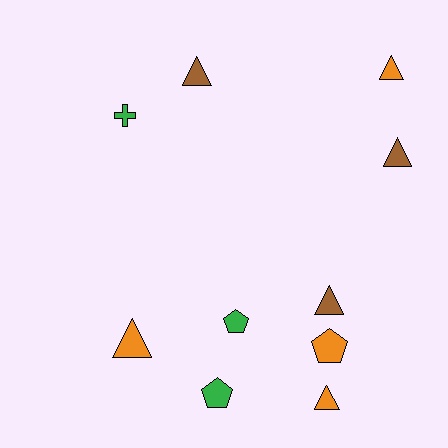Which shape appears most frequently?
Triangle, with 6 objects.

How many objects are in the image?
There are 10 objects.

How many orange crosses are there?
There are no orange crosses.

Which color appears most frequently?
Orange, with 4 objects.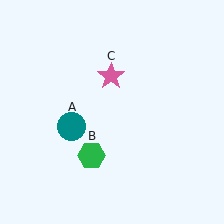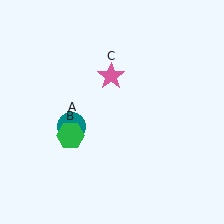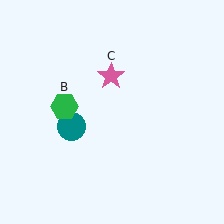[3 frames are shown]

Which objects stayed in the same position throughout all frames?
Teal circle (object A) and pink star (object C) remained stationary.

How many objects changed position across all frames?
1 object changed position: green hexagon (object B).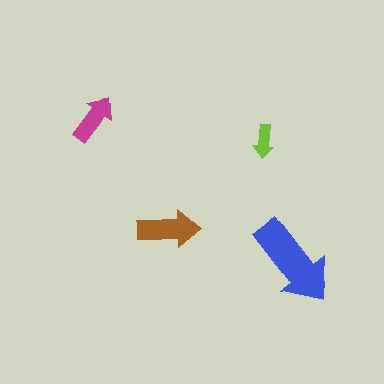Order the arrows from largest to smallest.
the blue one, the brown one, the magenta one, the lime one.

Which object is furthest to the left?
The magenta arrow is leftmost.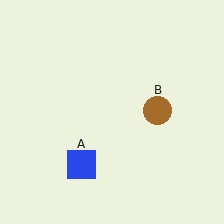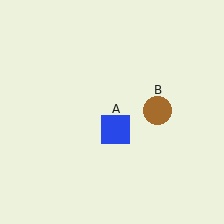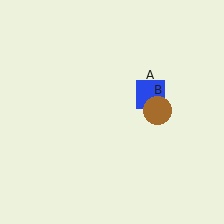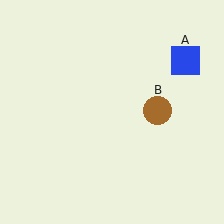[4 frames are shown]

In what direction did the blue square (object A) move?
The blue square (object A) moved up and to the right.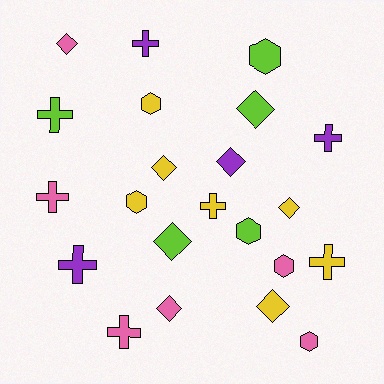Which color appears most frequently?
Yellow, with 7 objects.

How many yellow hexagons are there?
There are 2 yellow hexagons.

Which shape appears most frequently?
Cross, with 8 objects.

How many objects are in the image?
There are 22 objects.